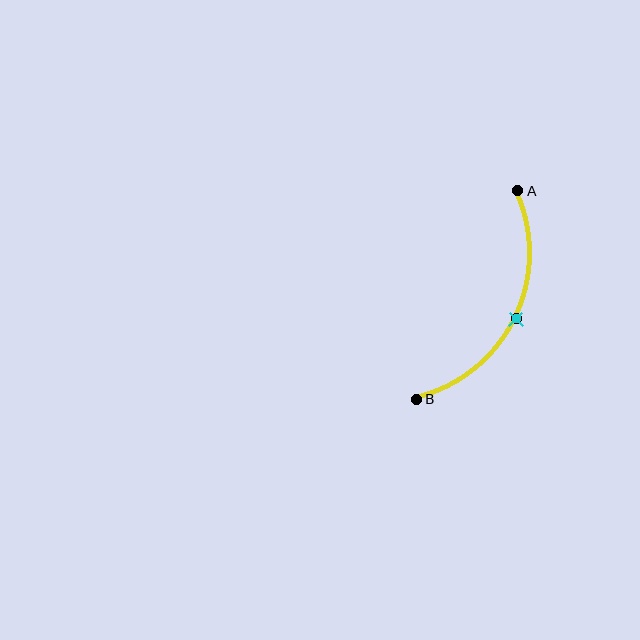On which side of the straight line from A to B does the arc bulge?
The arc bulges to the right of the straight line connecting A and B.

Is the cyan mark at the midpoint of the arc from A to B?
Yes. The cyan mark lies on the arc at equal arc-length from both A and B — it is the arc midpoint.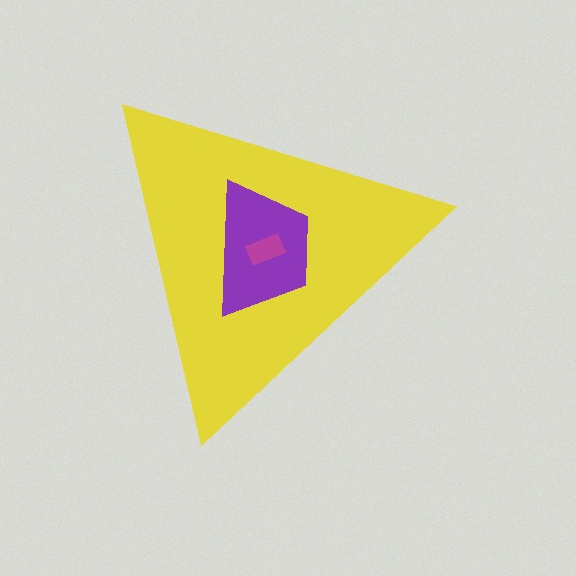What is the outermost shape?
The yellow triangle.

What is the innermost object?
The magenta rectangle.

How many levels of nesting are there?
3.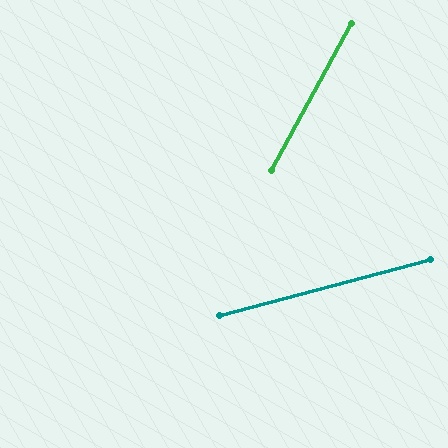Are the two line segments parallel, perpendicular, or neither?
Neither parallel nor perpendicular — they differ by about 47°.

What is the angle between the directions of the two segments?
Approximately 47 degrees.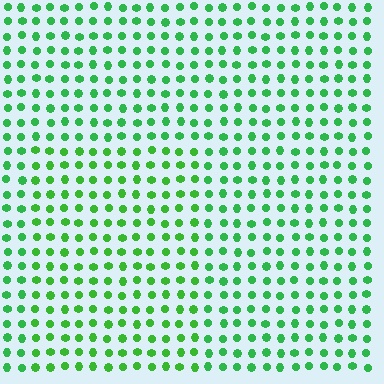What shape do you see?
I see a rectangle.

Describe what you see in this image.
The image is filled with small green elements in a uniform arrangement. A rectangle-shaped region is visible where the elements are tinted to a slightly different hue, forming a subtle color boundary.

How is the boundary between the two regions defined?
The boundary is defined purely by a slight shift in hue (about 17 degrees). Spacing, size, and orientation are identical on both sides.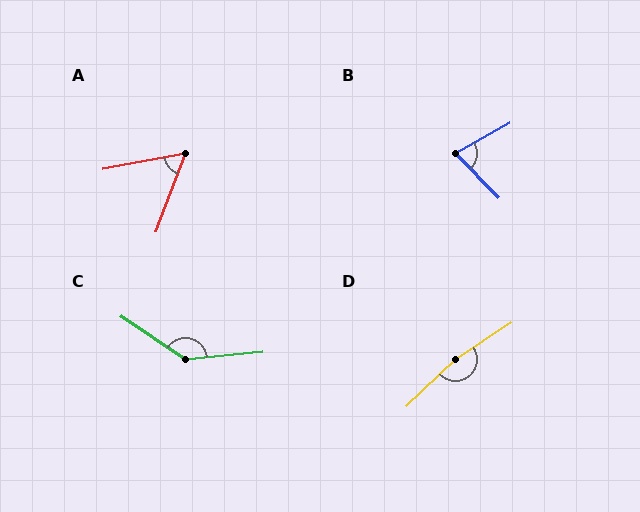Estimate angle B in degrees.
Approximately 75 degrees.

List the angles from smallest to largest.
A (59°), B (75°), C (141°), D (170°).